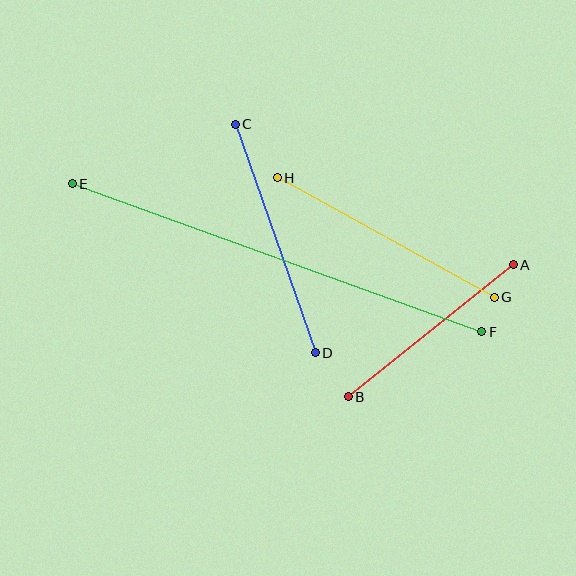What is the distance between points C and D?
The distance is approximately 242 pixels.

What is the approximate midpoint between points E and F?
The midpoint is at approximately (277, 258) pixels.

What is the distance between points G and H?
The distance is approximately 247 pixels.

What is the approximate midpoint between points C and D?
The midpoint is at approximately (275, 239) pixels.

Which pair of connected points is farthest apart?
Points E and F are farthest apart.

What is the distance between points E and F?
The distance is approximately 435 pixels.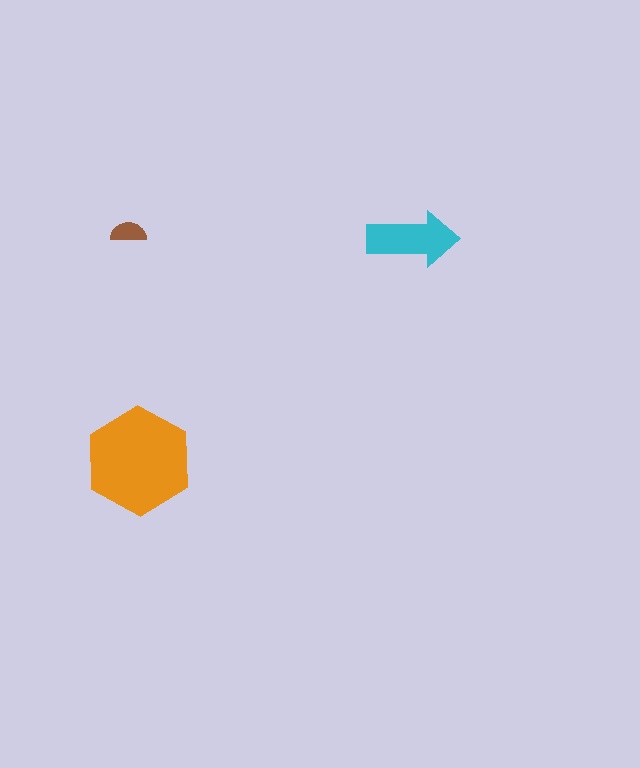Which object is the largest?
The orange hexagon.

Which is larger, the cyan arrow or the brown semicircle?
The cyan arrow.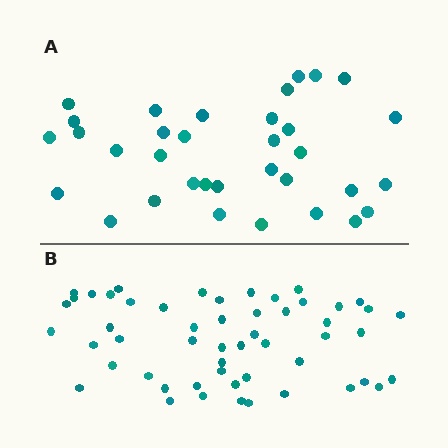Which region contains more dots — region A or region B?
Region B (the bottom region) has more dots.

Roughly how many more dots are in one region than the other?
Region B has approximately 20 more dots than region A.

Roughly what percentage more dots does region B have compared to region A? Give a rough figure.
About 55% more.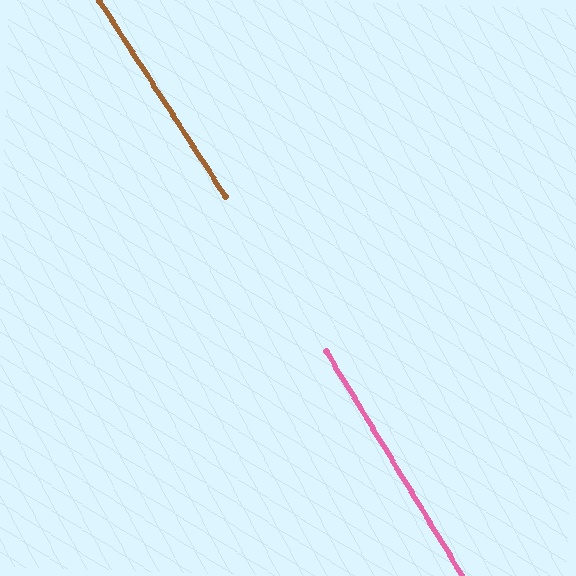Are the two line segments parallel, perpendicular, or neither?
Parallel — their directions differ by only 1.4°.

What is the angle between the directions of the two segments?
Approximately 1 degree.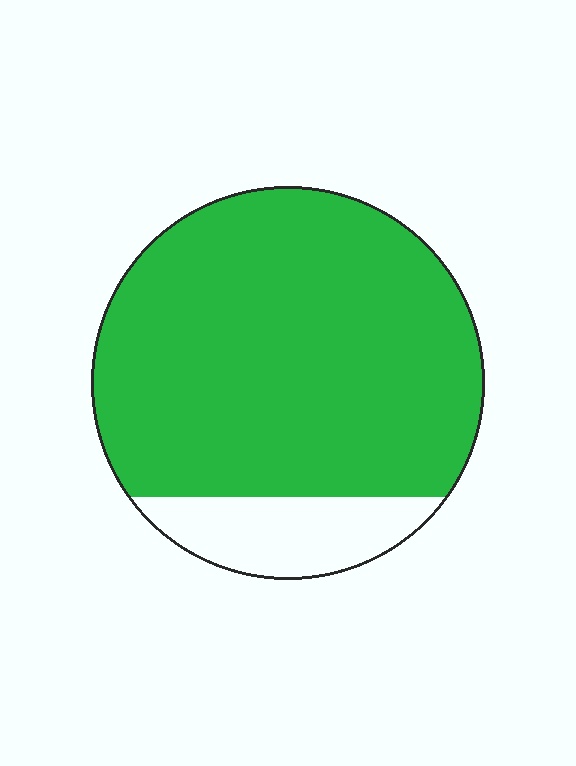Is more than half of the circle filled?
Yes.